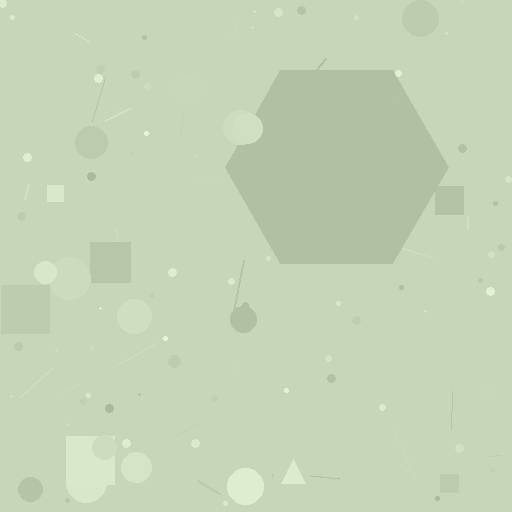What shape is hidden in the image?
A hexagon is hidden in the image.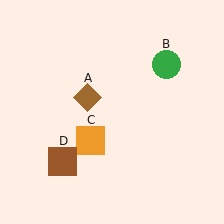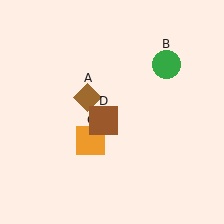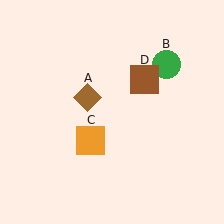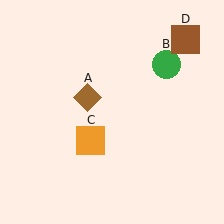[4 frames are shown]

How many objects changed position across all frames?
1 object changed position: brown square (object D).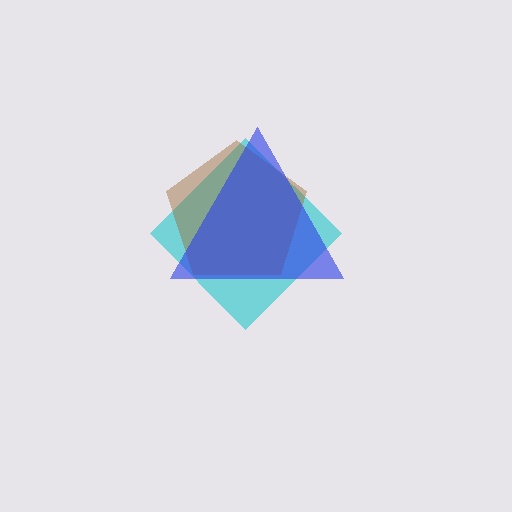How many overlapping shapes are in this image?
There are 3 overlapping shapes in the image.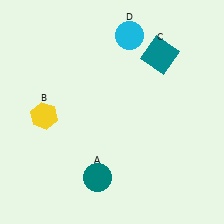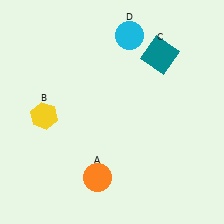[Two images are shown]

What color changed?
The circle (A) changed from teal in Image 1 to orange in Image 2.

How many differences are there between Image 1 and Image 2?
There is 1 difference between the two images.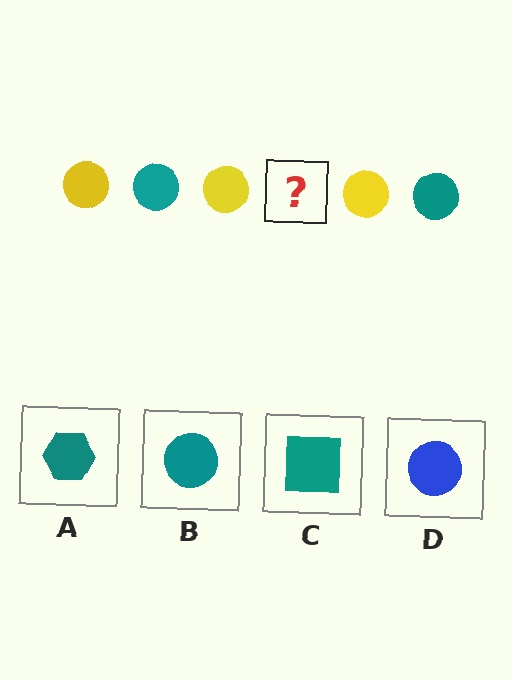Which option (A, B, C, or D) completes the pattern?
B.